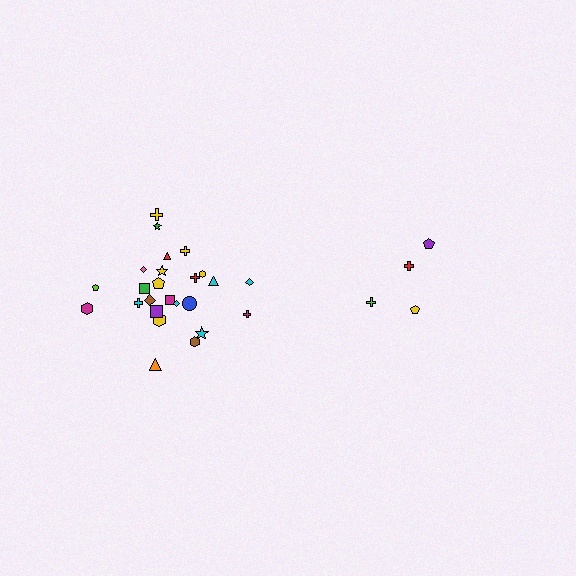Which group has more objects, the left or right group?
The left group.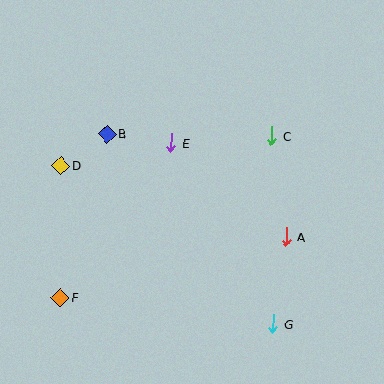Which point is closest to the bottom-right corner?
Point G is closest to the bottom-right corner.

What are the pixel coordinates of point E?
Point E is at (171, 143).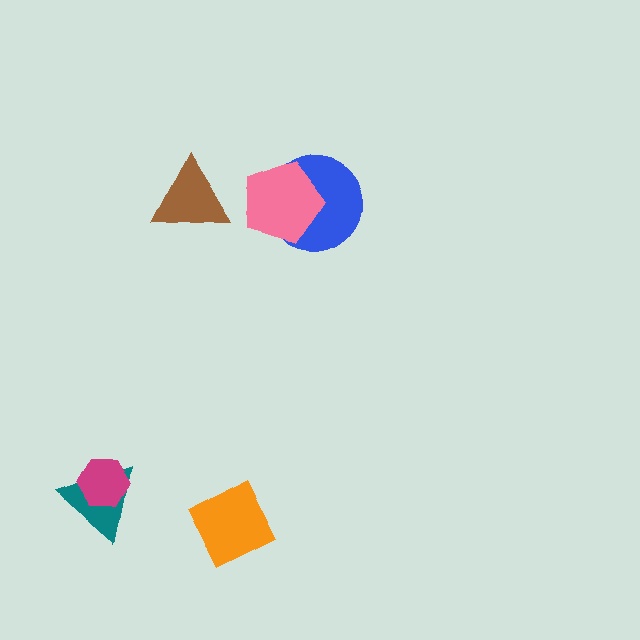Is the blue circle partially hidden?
Yes, it is partially covered by another shape.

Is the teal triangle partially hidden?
Yes, it is partially covered by another shape.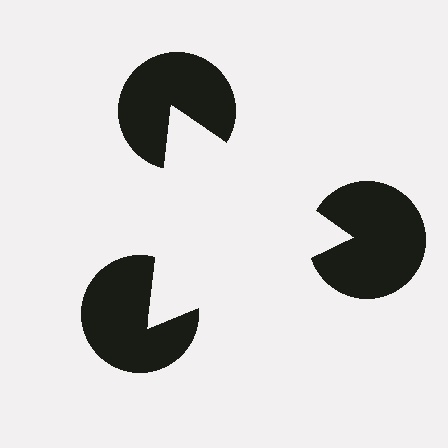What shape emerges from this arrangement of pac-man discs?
An illusory triangle — its edges are inferred from the aligned wedge cuts in the pac-man discs, not physically drawn.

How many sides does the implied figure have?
3 sides.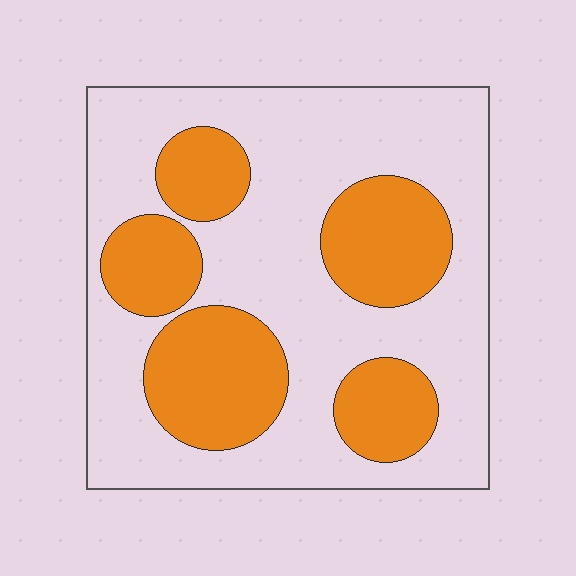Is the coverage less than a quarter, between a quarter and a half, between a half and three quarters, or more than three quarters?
Between a quarter and a half.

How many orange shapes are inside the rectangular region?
5.